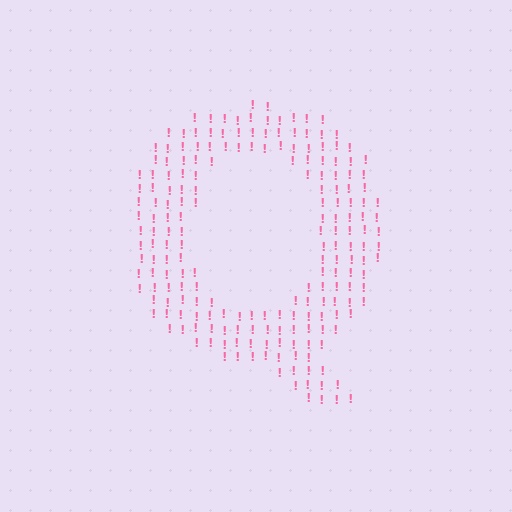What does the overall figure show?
The overall figure shows the letter Q.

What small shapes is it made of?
It is made of small exclamation marks.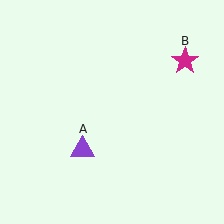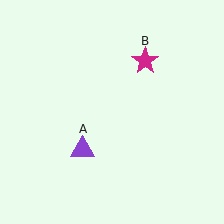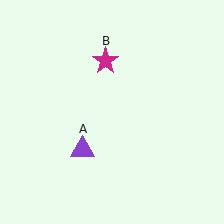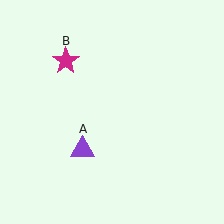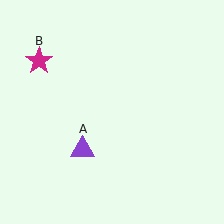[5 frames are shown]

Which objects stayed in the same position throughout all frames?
Purple triangle (object A) remained stationary.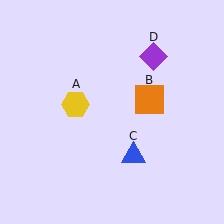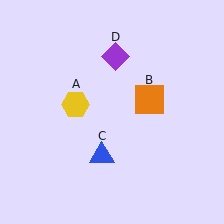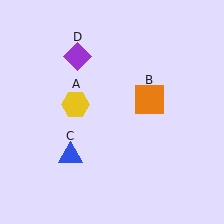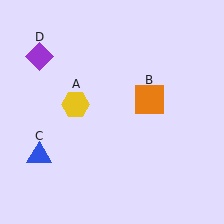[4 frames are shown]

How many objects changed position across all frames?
2 objects changed position: blue triangle (object C), purple diamond (object D).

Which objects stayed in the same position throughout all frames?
Yellow hexagon (object A) and orange square (object B) remained stationary.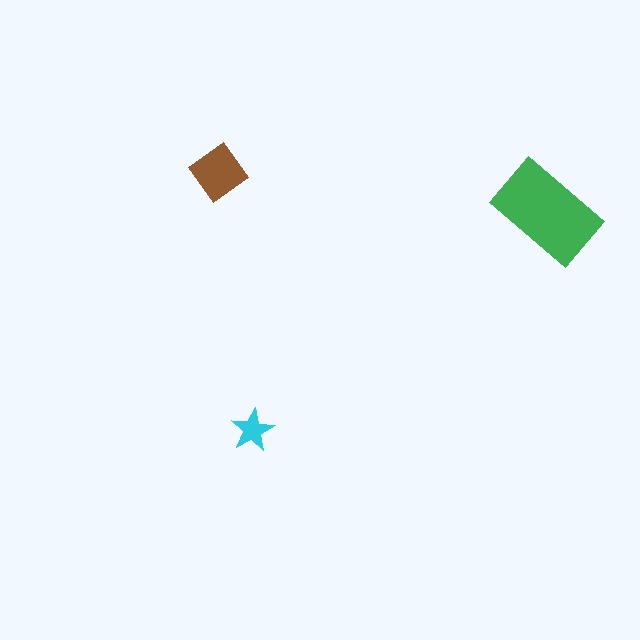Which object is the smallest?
The cyan star.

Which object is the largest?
The green rectangle.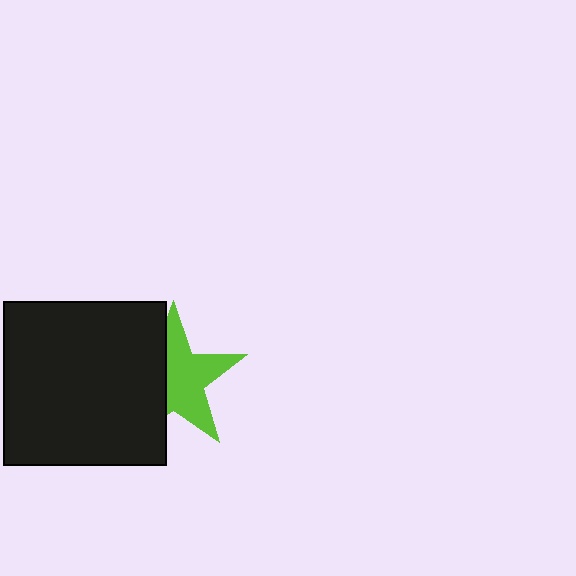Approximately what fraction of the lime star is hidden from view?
Roughly 42% of the lime star is hidden behind the black square.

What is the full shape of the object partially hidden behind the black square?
The partially hidden object is a lime star.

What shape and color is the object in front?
The object in front is a black square.